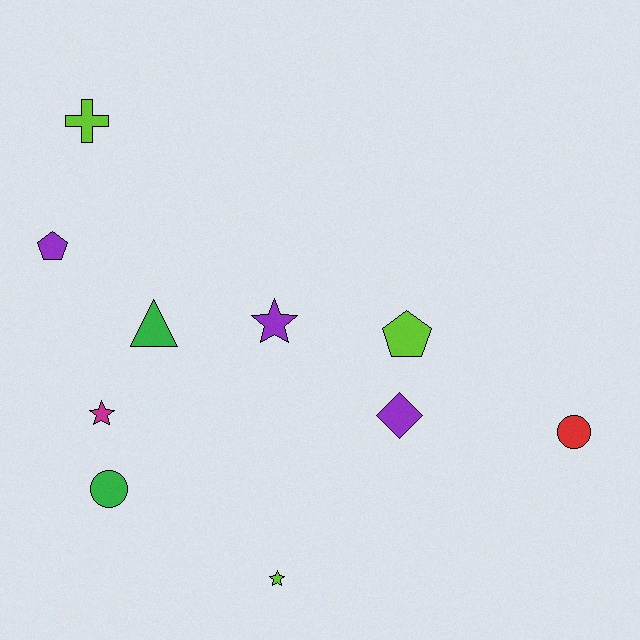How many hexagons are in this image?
There are no hexagons.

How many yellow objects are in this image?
There are no yellow objects.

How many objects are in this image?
There are 10 objects.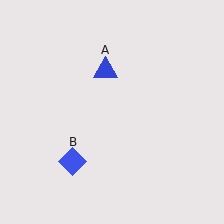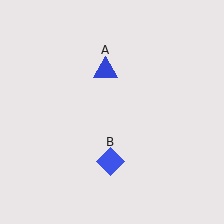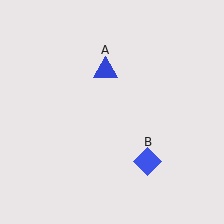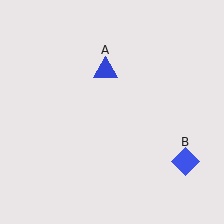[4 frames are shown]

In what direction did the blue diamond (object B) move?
The blue diamond (object B) moved right.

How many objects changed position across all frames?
1 object changed position: blue diamond (object B).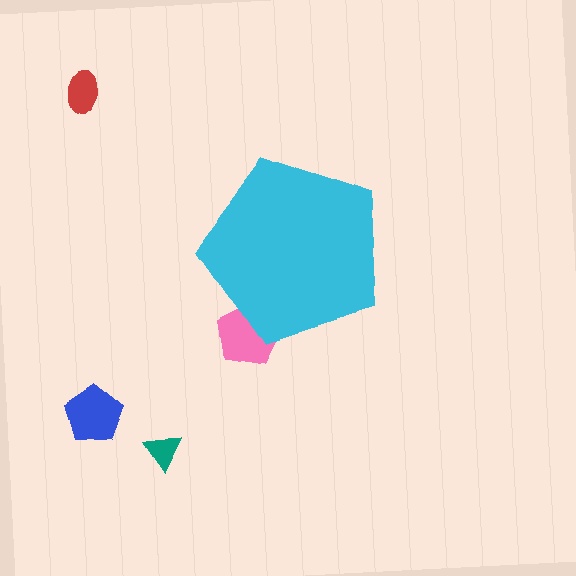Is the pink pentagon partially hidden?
Yes, the pink pentagon is partially hidden behind the cyan pentagon.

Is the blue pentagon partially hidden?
No, the blue pentagon is fully visible.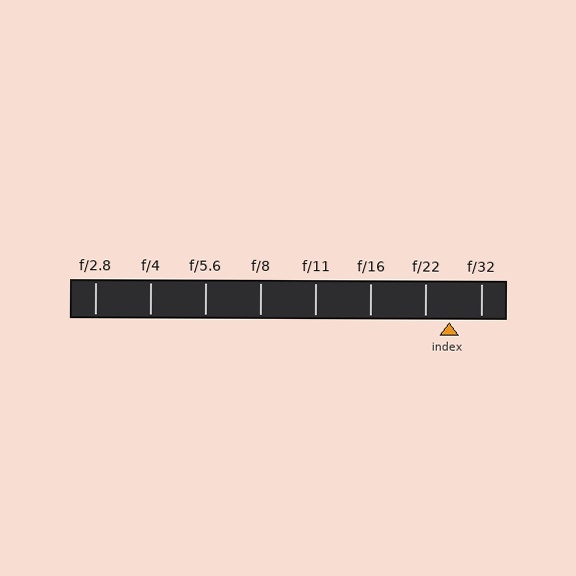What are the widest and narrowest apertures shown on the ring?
The widest aperture shown is f/2.8 and the narrowest is f/32.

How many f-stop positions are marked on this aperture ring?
There are 8 f-stop positions marked.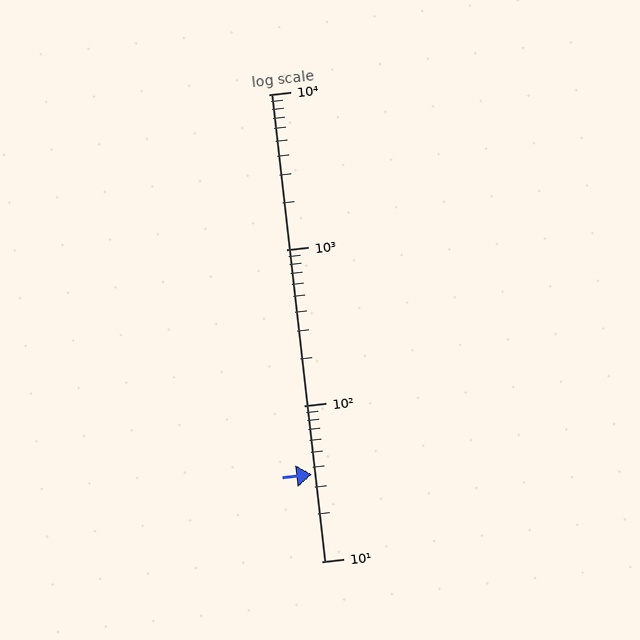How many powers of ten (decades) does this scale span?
The scale spans 3 decades, from 10 to 10000.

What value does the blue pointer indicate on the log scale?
The pointer indicates approximately 36.